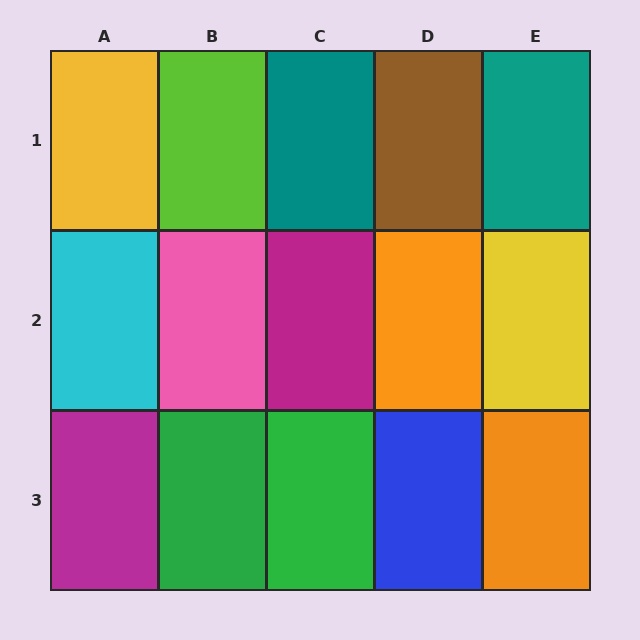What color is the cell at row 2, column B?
Pink.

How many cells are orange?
2 cells are orange.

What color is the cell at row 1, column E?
Teal.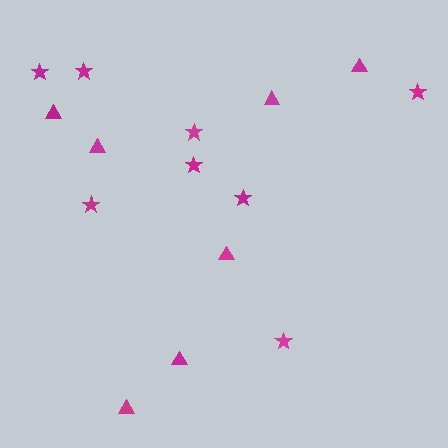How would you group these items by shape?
There are 2 groups: one group of triangles (7) and one group of stars (8).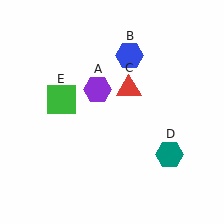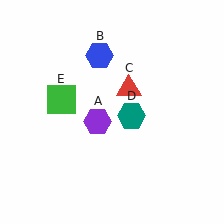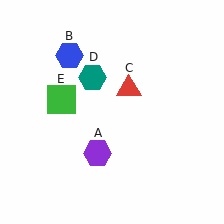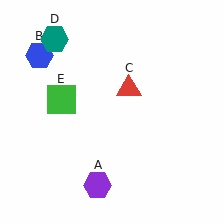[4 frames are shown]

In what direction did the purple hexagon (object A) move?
The purple hexagon (object A) moved down.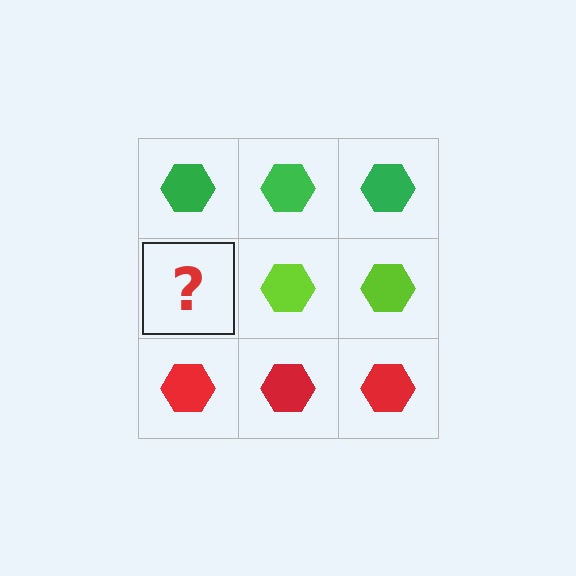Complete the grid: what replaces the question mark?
The question mark should be replaced with a lime hexagon.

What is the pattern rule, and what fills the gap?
The rule is that each row has a consistent color. The gap should be filled with a lime hexagon.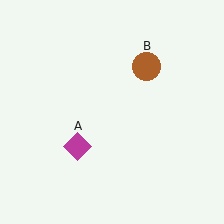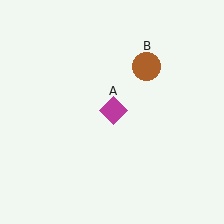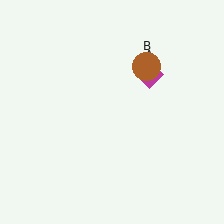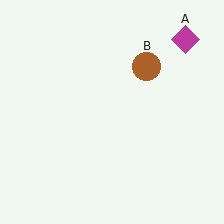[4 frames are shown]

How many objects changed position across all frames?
1 object changed position: magenta diamond (object A).